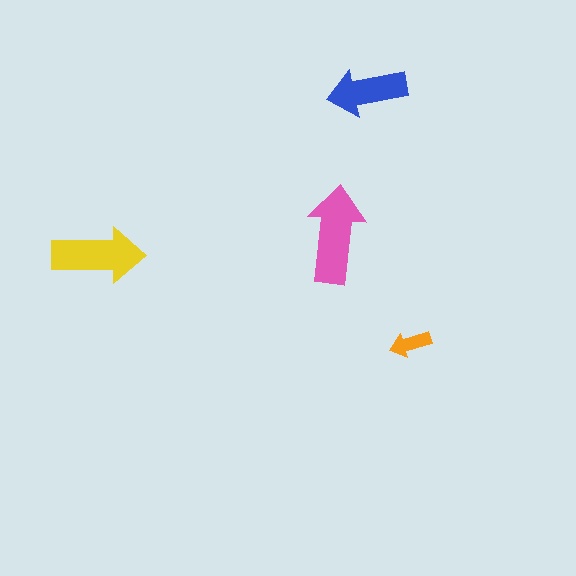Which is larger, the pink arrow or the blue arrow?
The pink one.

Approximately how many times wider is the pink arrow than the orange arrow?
About 2.5 times wider.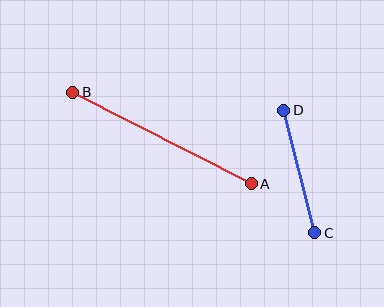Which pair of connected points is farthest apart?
Points A and B are farthest apart.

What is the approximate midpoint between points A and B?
The midpoint is at approximately (162, 138) pixels.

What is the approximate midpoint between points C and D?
The midpoint is at approximately (299, 171) pixels.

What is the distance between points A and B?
The distance is approximately 200 pixels.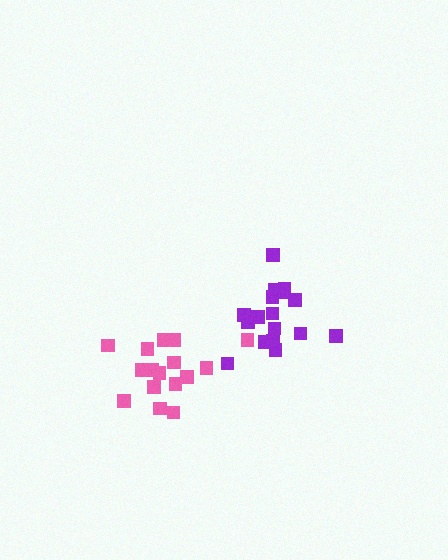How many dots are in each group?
Group 1: 17 dots, Group 2: 16 dots (33 total).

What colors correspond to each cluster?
The clusters are colored: purple, pink.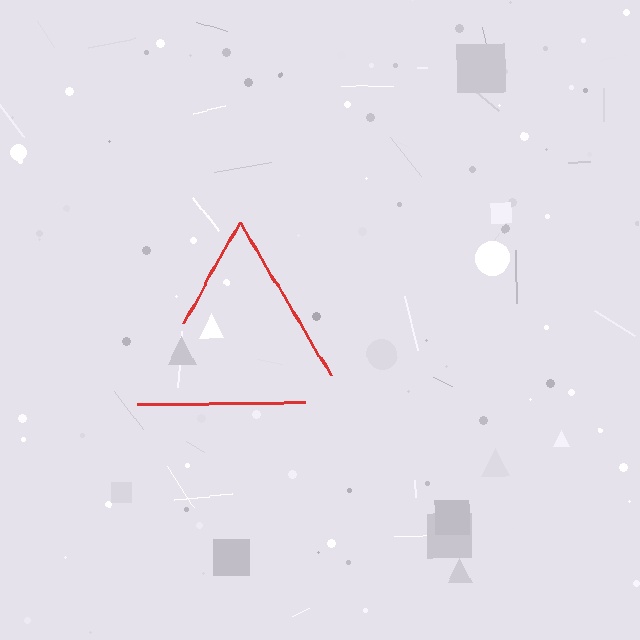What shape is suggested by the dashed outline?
The dashed outline suggests a triangle.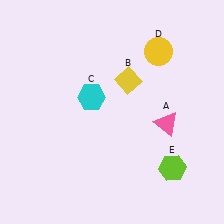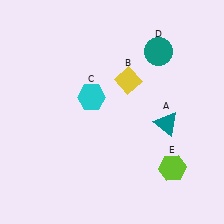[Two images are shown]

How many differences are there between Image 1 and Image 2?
There are 2 differences between the two images.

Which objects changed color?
A changed from pink to teal. D changed from yellow to teal.